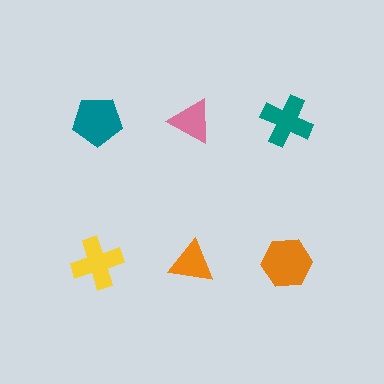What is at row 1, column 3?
A teal cross.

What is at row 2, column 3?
An orange hexagon.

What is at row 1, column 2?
A pink triangle.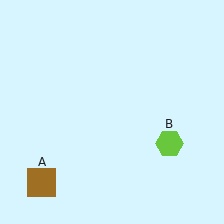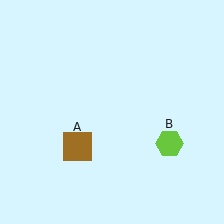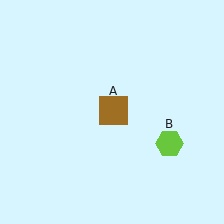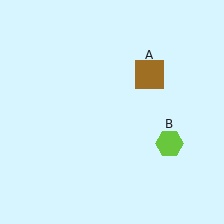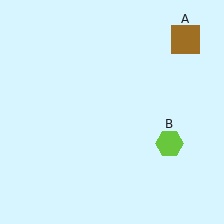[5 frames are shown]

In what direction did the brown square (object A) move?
The brown square (object A) moved up and to the right.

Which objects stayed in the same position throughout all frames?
Lime hexagon (object B) remained stationary.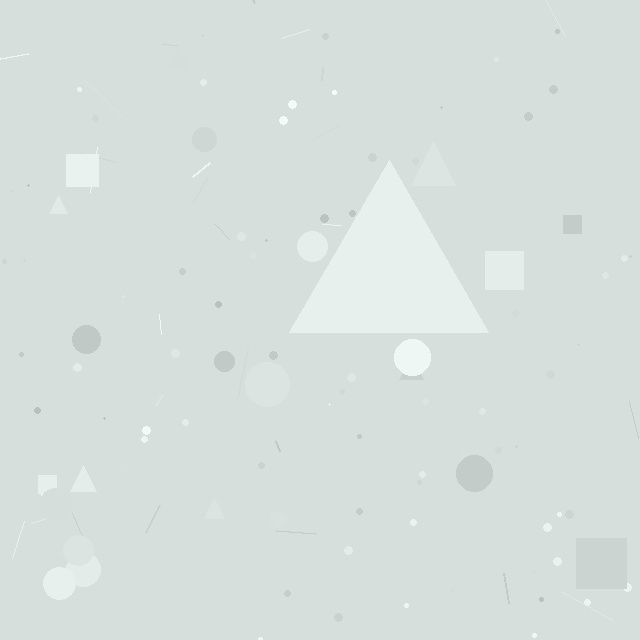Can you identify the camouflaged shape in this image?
The camouflaged shape is a triangle.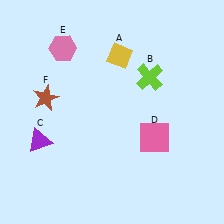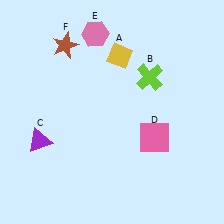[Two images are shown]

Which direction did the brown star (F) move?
The brown star (F) moved up.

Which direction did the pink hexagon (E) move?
The pink hexagon (E) moved right.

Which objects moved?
The objects that moved are: the pink hexagon (E), the brown star (F).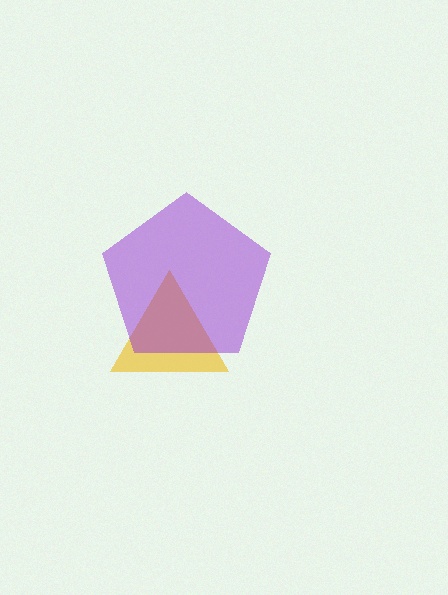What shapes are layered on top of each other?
The layered shapes are: a yellow triangle, a purple pentagon.